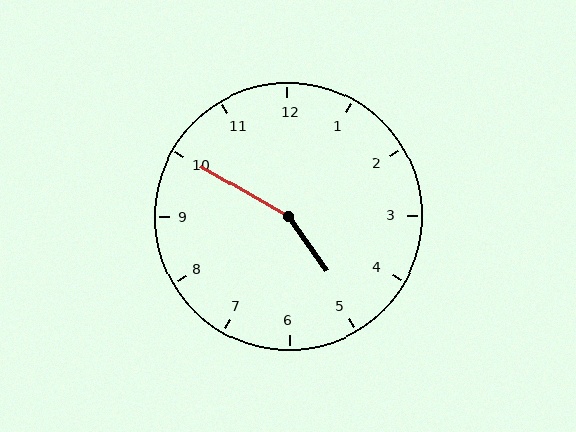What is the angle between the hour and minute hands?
Approximately 155 degrees.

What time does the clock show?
4:50.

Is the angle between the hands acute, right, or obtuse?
It is obtuse.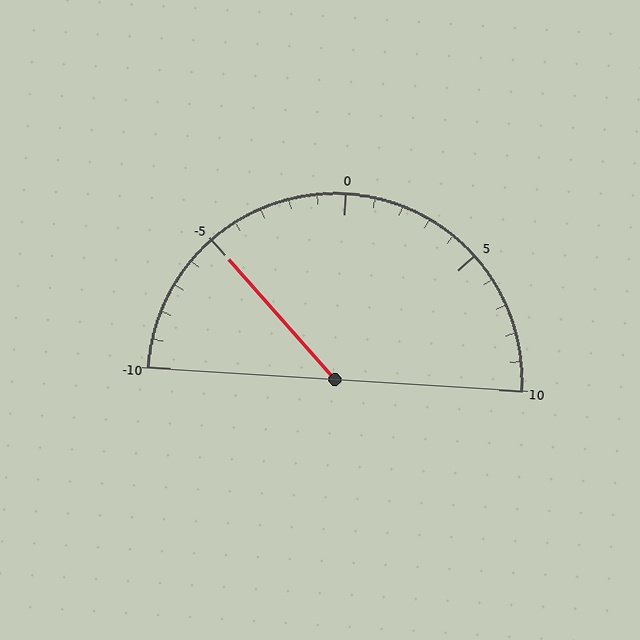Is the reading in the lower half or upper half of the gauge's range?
The reading is in the lower half of the range (-10 to 10).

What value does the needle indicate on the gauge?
The needle indicates approximately -5.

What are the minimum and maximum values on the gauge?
The gauge ranges from -10 to 10.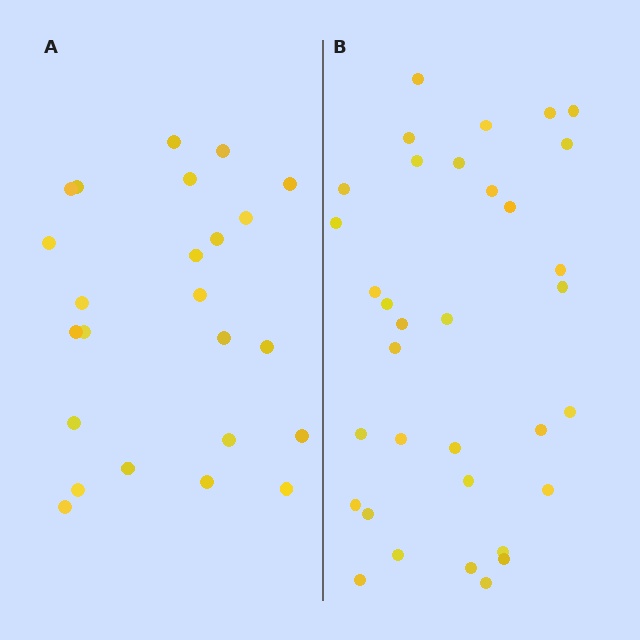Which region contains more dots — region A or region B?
Region B (the right region) has more dots.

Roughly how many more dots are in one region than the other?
Region B has roughly 10 or so more dots than region A.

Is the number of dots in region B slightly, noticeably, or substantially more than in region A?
Region B has noticeably more, but not dramatically so. The ratio is roughly 1.4 to 1.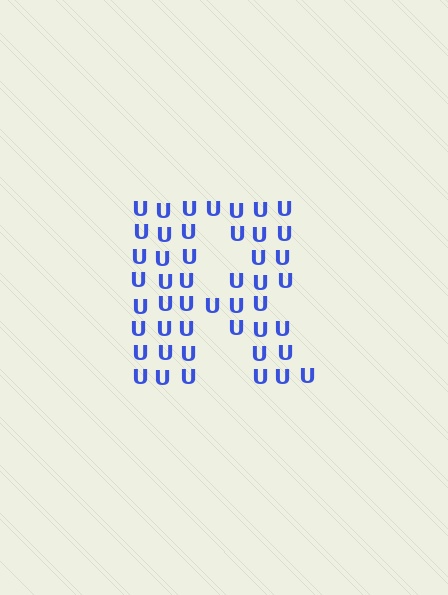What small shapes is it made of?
It is made of small letter U's.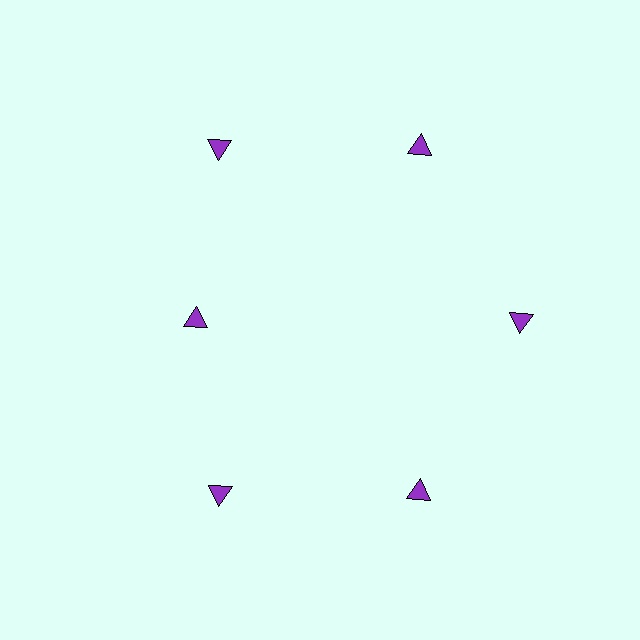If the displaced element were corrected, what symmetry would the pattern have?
It would have 6-fold rotational symmetry — the pattern would map onto itself every 60 degrees.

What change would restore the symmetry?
The symmetry would be restored by moving it outward, back onto the ring so that all 6 triangles sit at equal angles and equal distance from the center.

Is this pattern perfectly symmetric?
No. The 6 purple triangles are arranged in a ring, but one element near the 9 o'clock position is pulled inward toward the center, breaking the 6-fold rotational symmetry.